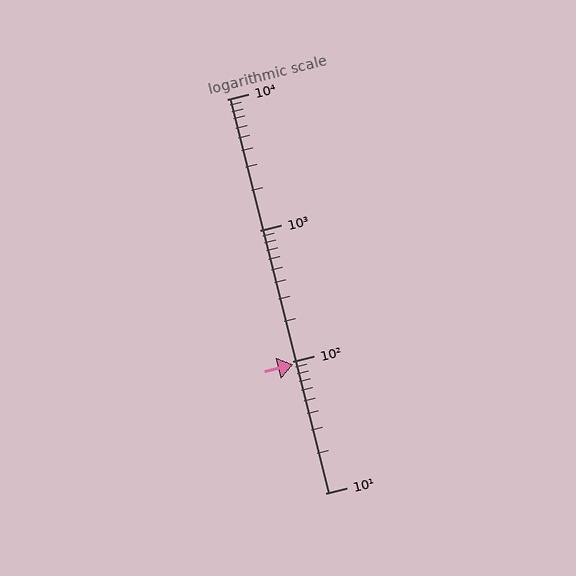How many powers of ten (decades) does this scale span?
The scale spans 3 decades, from 10 to 10000.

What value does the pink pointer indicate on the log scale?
The pointer indicates approximately 96.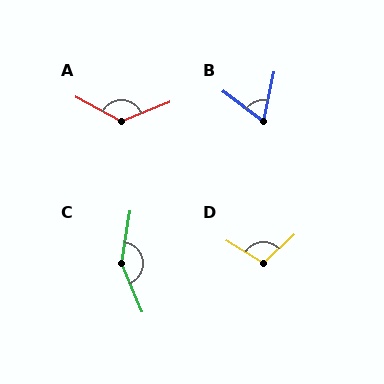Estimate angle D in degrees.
Approximately 104 degrees.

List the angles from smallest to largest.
B (65°), D (104°), A (129°), C (148°).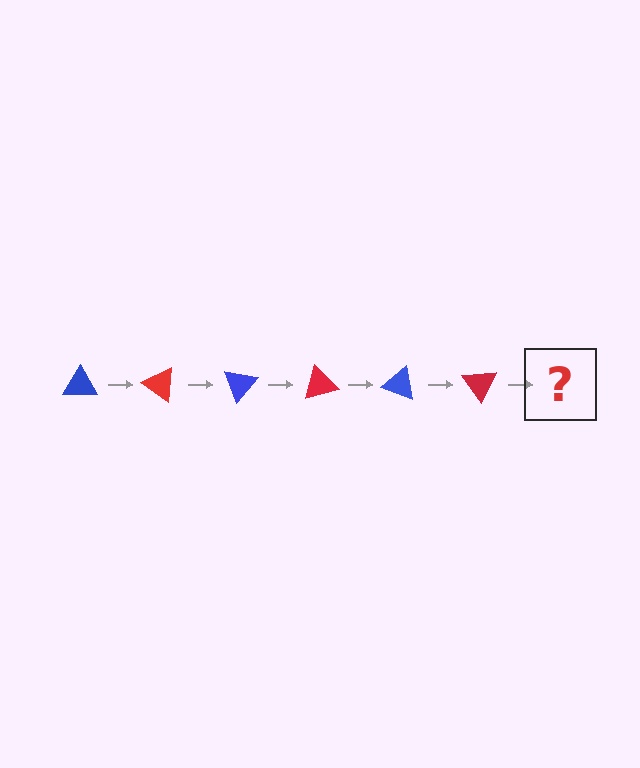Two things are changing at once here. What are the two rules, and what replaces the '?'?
The two rules are that it rotates 35 degrees each step and the color cycles through blue and red. The '?' should be a blue triangle, rotated 210 degrees from the start.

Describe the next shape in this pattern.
It should be a blue triangle, rotated 210 degrees from the start.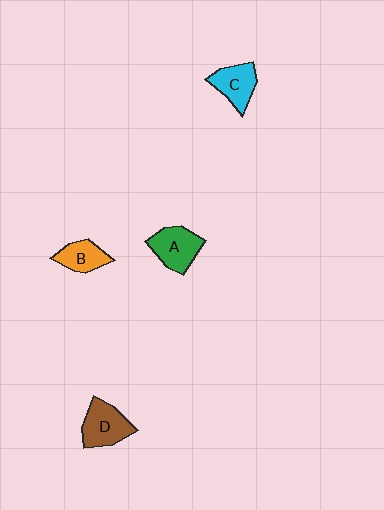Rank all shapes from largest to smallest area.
From largest to smallest: D (brown), A (green), C (cyan), B (orange).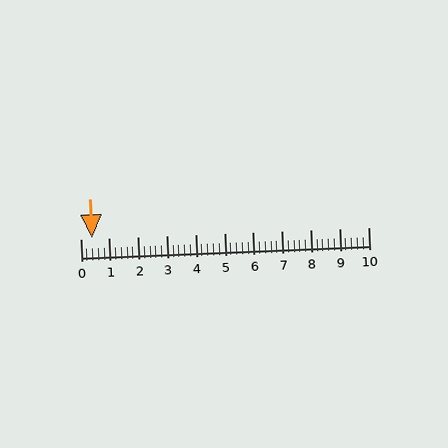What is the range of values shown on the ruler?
The ruler shows values from 0 to 10.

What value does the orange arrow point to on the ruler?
The orange arrow points to approximately 0.4.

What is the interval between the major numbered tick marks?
The major tick marks are spaced 1 units apart.